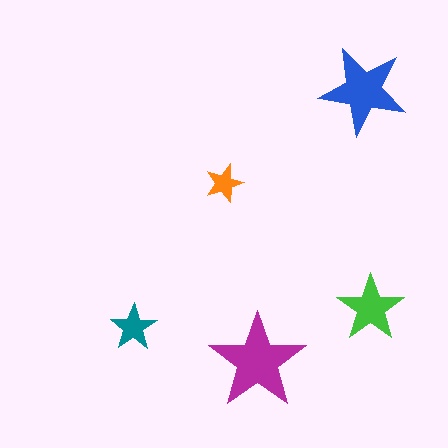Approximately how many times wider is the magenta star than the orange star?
About 2.5 times wider.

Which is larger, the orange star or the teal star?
The teal one.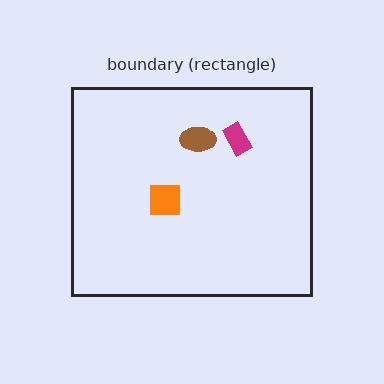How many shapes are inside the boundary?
3 inside, 0 outside.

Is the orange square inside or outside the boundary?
Inside.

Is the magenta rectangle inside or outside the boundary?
Inside.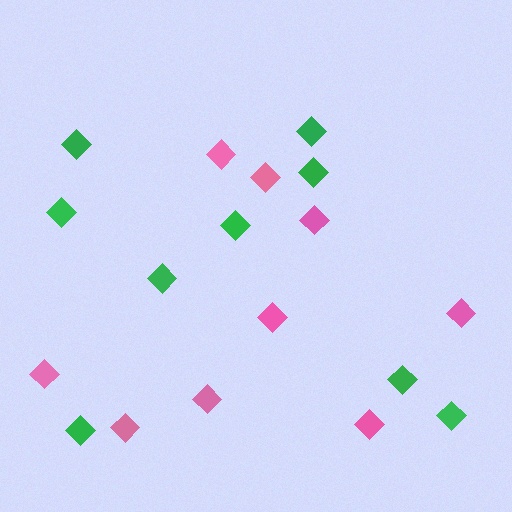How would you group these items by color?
There are 2 groups: one group of green diamonds (9) and one group of pink diamonds (9).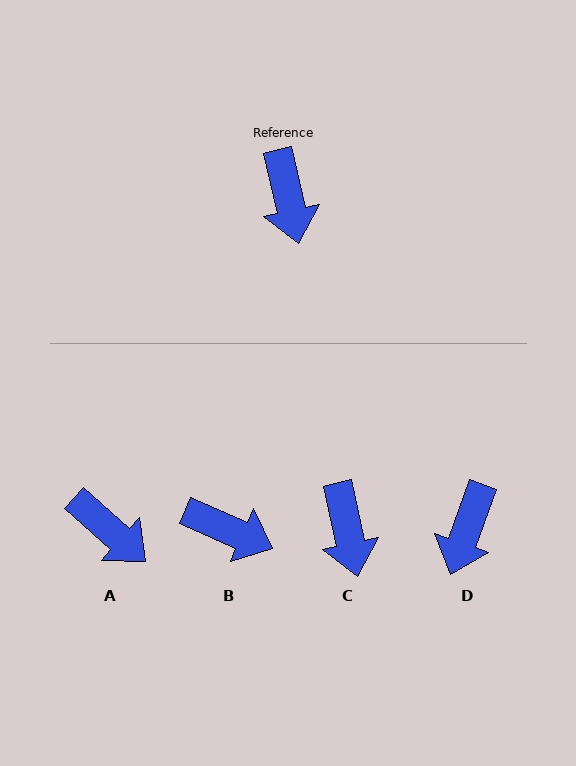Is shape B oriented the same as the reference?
No, it is off by about 54 degrees.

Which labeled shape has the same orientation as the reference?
C.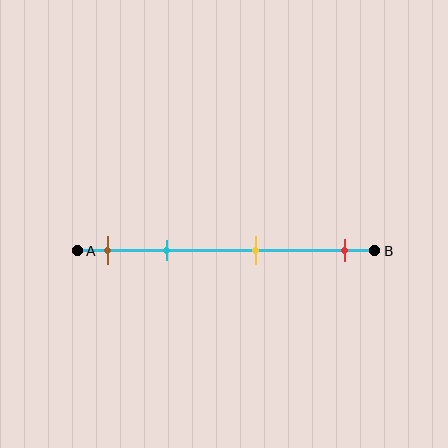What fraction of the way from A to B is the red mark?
The red mark is approximately 90% (0.9) of the way from A to B.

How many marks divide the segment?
There are 4 marks dividing the segment.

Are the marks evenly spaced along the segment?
No, the marks are not evenly spaced.